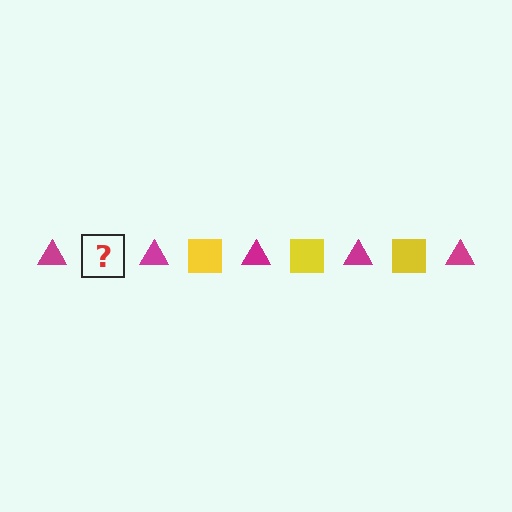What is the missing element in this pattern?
The missing element is a yellow square.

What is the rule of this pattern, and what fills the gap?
The rule is that the pattern alternates between magenta triangle and yellow square. The gap should be filled with a yellow square.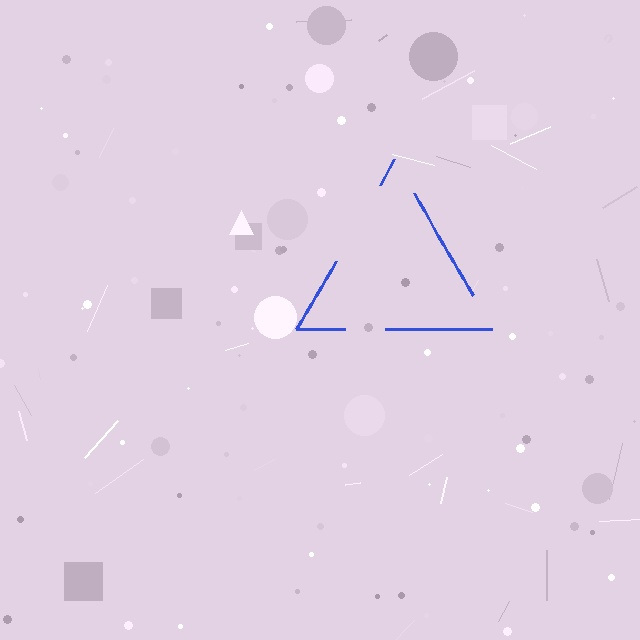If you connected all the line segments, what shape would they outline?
They would outline a triangle.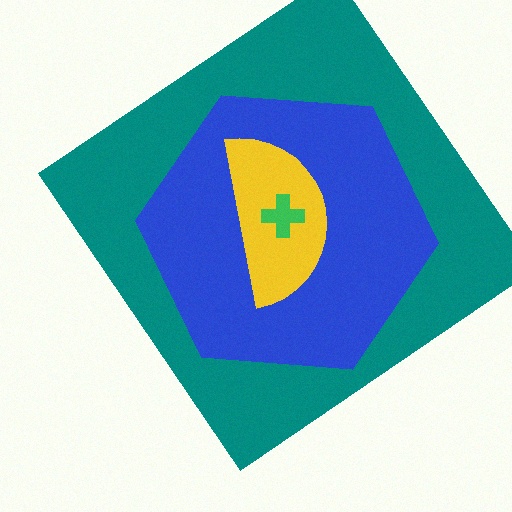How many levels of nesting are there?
4.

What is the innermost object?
The green cross.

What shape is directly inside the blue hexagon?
The yellow semicircle.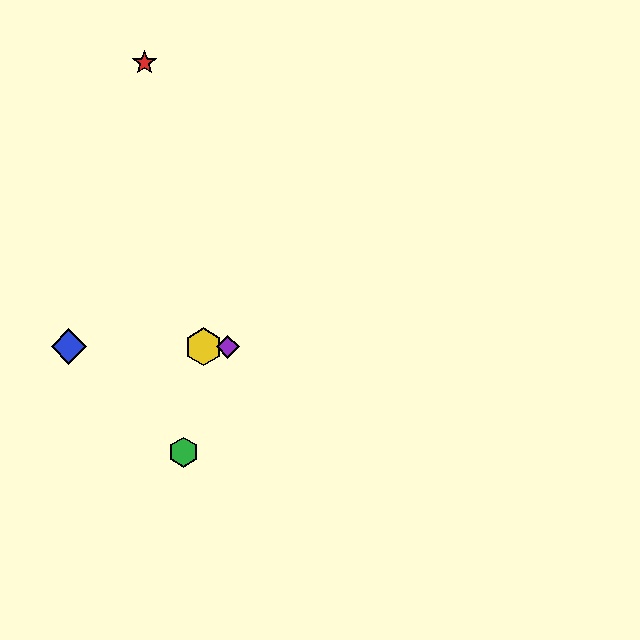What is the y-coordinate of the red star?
The red star is at y≈63.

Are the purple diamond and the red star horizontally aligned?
No, the purple diamond is at y≈347 and the red star is at y≈63.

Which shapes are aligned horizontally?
The blue diamond, the yellow hexagon, the purple diamond are aligned horizontally.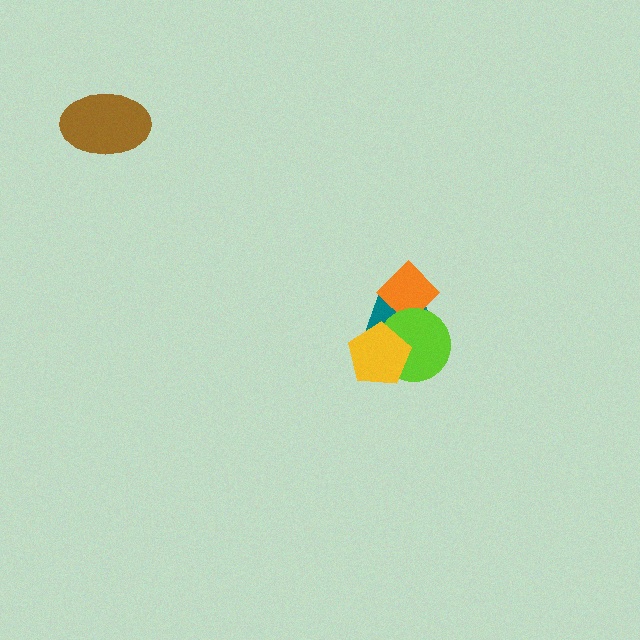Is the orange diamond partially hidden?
Yes, it is partially covered by another shape.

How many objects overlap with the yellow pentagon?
2 objects overlap with the yellow pentagon.